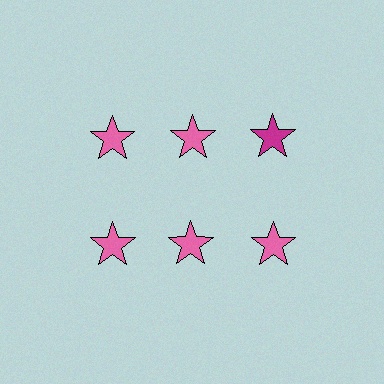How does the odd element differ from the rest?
It has a different color: magenta instead of pink.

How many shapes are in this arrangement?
There are 6 shapes arranged in a grid pattern.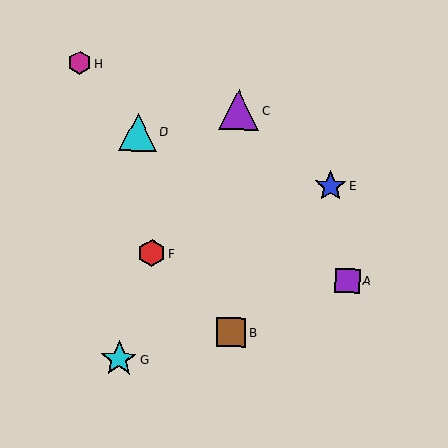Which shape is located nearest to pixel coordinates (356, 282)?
The purple square (labeled A) at (347, 281) is nearest to that location.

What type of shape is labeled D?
Shape D is a cyan triangle.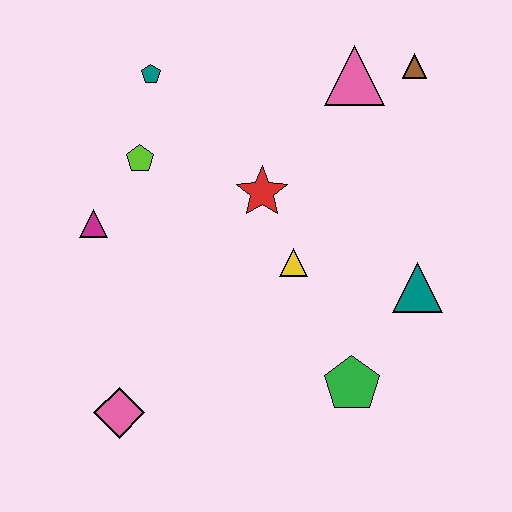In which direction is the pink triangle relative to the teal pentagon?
The pink triangle is to the right of the teal pentagon.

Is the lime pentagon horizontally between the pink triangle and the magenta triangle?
Yes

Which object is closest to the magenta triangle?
The lime pentagon is closest to the magenta triangle.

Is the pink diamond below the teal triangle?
Yes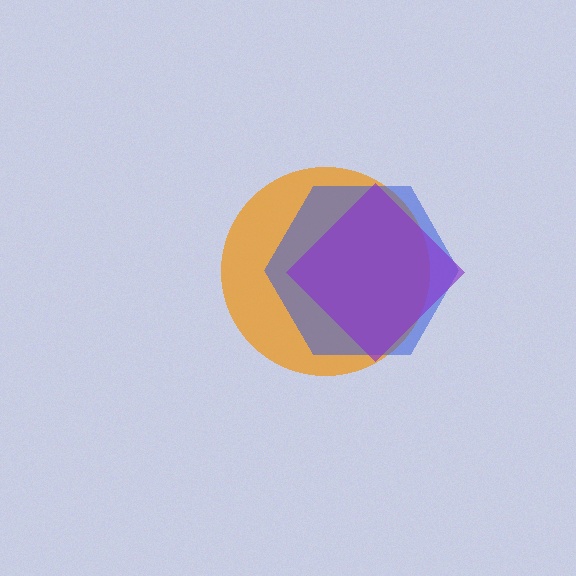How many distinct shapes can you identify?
There are 3 distinct shapes: an orange circle, a blue hexagon, a purple diamond.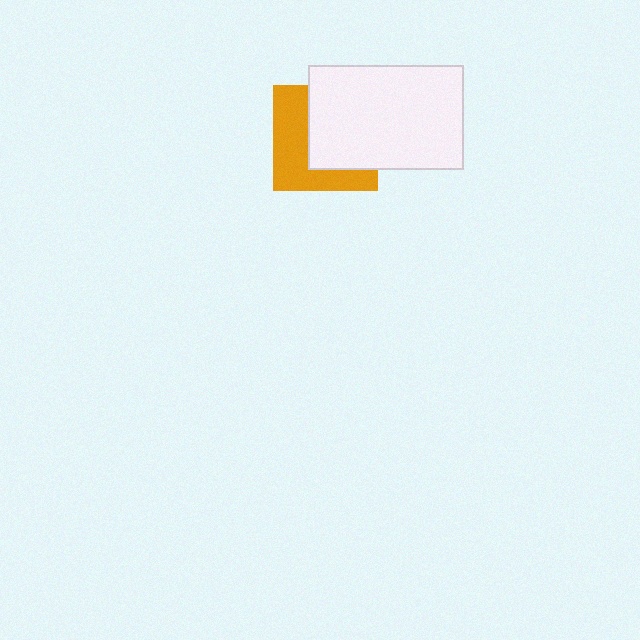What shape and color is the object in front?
The object in front is a white rectangle.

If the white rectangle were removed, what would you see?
You would see the complete orange square.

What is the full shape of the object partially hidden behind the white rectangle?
The partially hidden object is an orange square.